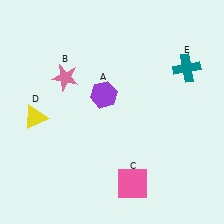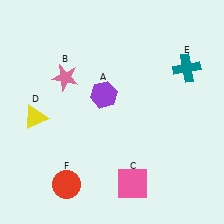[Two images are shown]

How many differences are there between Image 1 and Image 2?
There is 1 difference between the two images.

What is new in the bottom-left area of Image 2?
A red circle (F) was added in the bottom-left area of Image 2.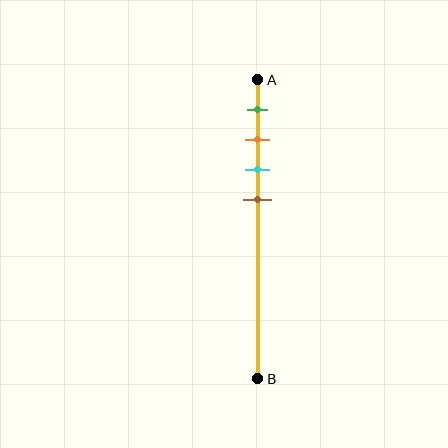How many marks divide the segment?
There are 4 marks dividing the segment.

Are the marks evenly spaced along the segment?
Yes, the marks are approximately evenly spaced.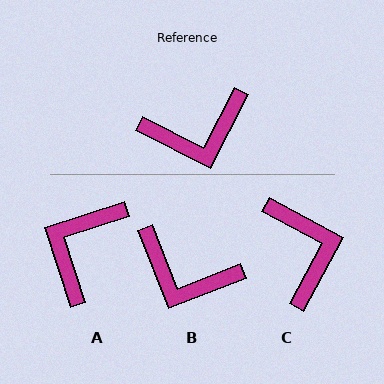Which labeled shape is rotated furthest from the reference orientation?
A, about 135 degrees away.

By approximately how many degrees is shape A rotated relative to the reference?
Approximately 135 degrees clockwise.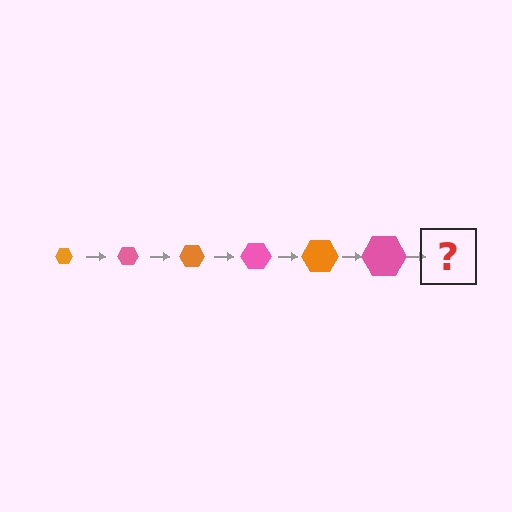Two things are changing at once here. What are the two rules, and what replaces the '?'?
The two rules are that the hexagon grows larger each step and the color cycles through orange and pink. The '?' should be an orange hexagon, larger than the previous one.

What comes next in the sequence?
The next element should be an orange hexagon, larger than the previous one.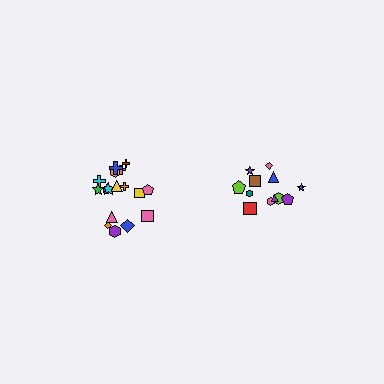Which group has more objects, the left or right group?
The left group.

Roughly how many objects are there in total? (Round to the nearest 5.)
Roughly 30 objects in total.